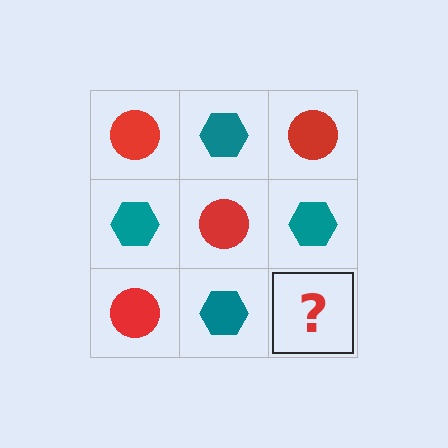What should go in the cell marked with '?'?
The missing cell should contain a red circle.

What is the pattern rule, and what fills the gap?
The rule is that it alternates red circle and teal hexagon in a checkerboard pattern. The gap should be filled with a red circle.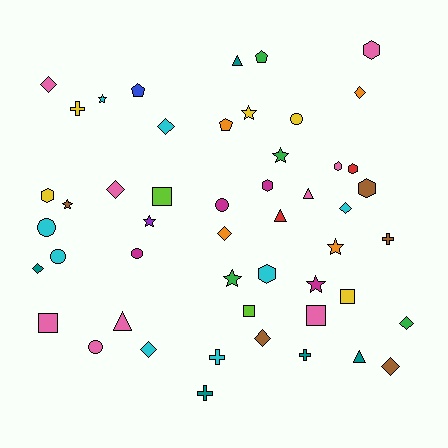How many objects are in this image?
There are 50 objects.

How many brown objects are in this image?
There are 5 brown objects.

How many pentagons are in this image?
There are 3 pentagons.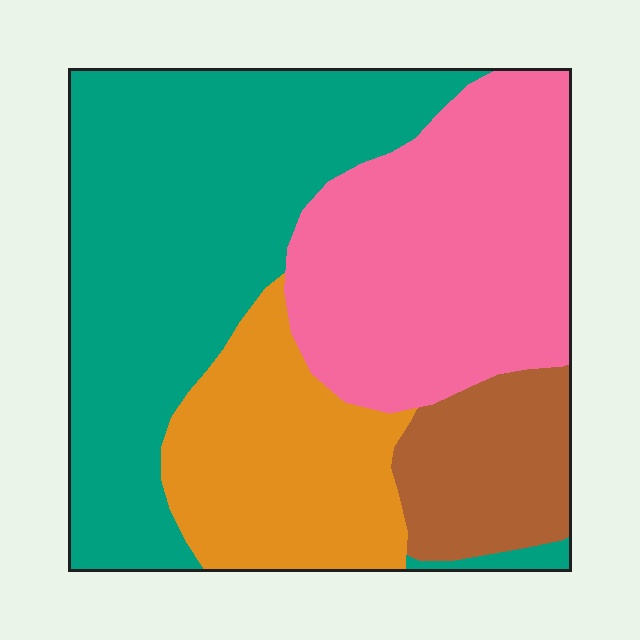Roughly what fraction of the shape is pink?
Pink covers roughly 30% of the shape.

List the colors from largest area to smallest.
From largest to smallest: teal, pink, orange, brown.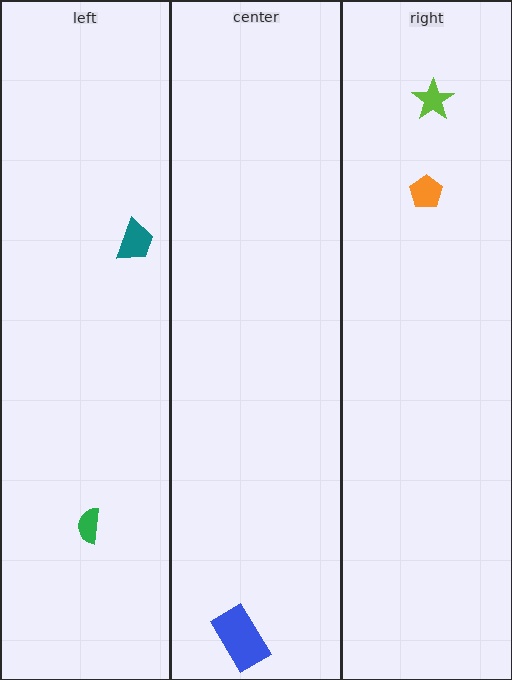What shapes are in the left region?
The green semicircle, the teal trapezoid.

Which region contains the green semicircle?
The left region.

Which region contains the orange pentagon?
The right region.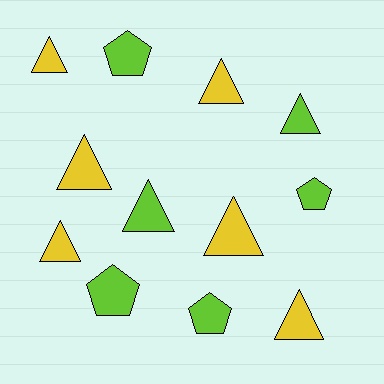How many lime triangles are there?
There are 2 lime triangles.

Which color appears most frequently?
Lime, with 6 objects.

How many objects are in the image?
There are 12 objects.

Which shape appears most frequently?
Triangle, with 8 objects.